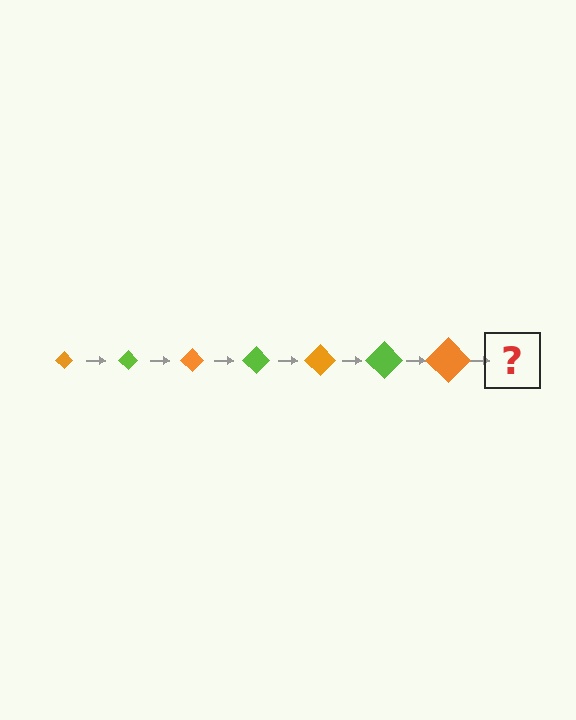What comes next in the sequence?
The next element should be a lime diamond, larger than the previous one.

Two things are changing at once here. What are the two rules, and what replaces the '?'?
The two rules are that the diamond grows larger each step and the color cycles through orange and lime. The '?' should be a lime diamond, larger than the previous one.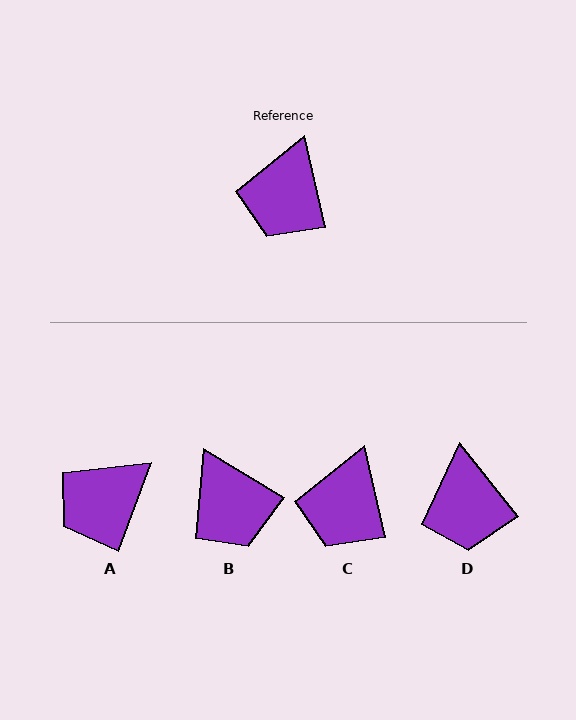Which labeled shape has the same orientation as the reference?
C.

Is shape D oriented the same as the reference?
No, it is off by about 26 degrees.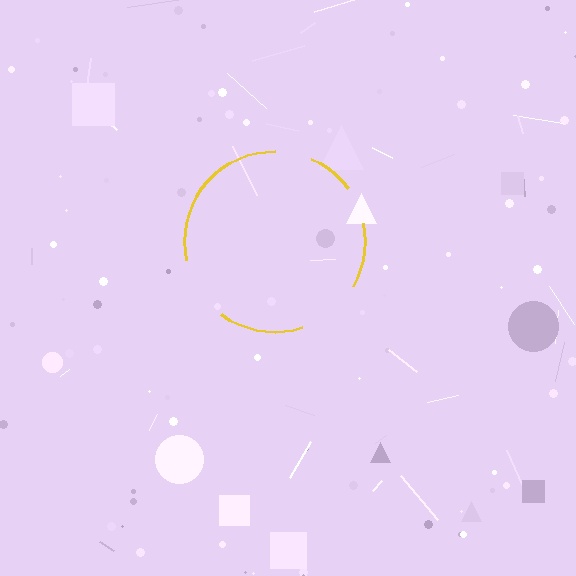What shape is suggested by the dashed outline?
The dashed outline suggests a circle.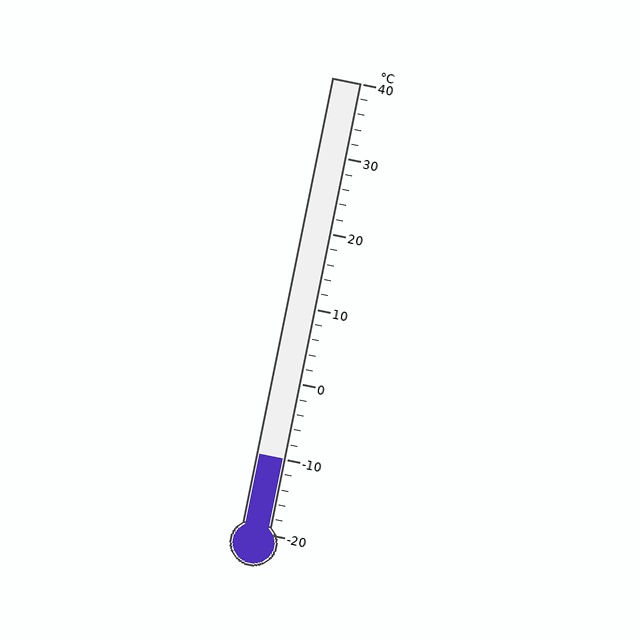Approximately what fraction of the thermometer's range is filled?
The thermometer is filled to approximately 15% of its range.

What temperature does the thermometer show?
The thermometer shows approximately -10°C.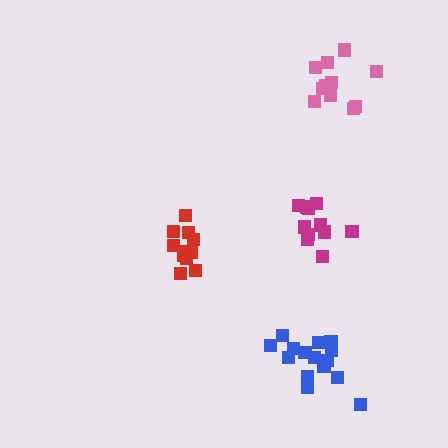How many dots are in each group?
Group 1: 11 dots, Group 2: 15 dots, Group 3: 11 dots, Group 4: 11 dots (48 total).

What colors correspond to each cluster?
The clusters are colored: magenta, blue, pink, red.